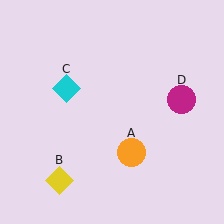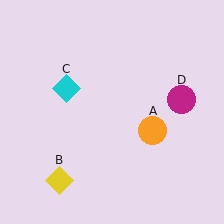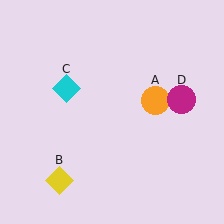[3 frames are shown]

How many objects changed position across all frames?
1 object changed position: orange circle (object A).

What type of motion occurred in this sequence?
The orange circle (object A) rotated counterclockwise around the center of the scene.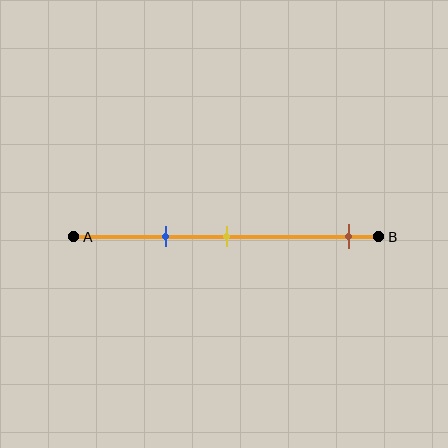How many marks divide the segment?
There are 3 marks dividing the segment.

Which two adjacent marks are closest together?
The blue and yellow marks are the closest adjacent pair.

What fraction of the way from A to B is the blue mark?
The blue mark is approximately 30% (0.3) of the way from A to B.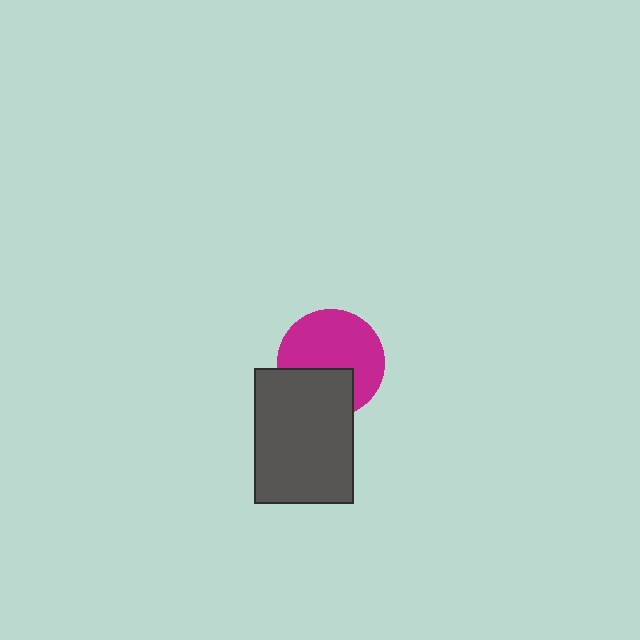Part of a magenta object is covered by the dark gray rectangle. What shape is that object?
It is a circle.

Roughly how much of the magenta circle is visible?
Most of it is visible (roughly 66%).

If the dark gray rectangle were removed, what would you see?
You would see the complete magenta circle.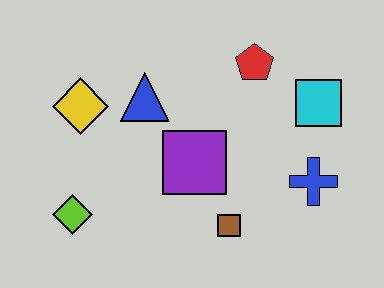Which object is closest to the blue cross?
The cyan square is closest to the blue cross.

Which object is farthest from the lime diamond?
The cyan square is farthest from the lime diamond.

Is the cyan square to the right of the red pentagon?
Yes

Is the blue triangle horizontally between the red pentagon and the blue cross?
No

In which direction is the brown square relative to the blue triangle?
The brown square is below the blue triangle.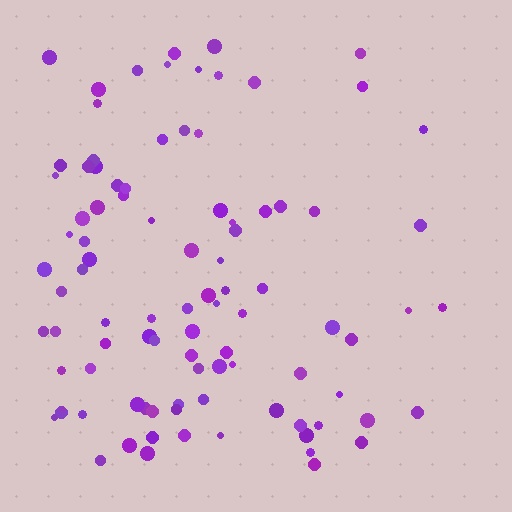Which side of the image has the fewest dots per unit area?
The right.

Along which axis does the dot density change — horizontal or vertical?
Horizontal.